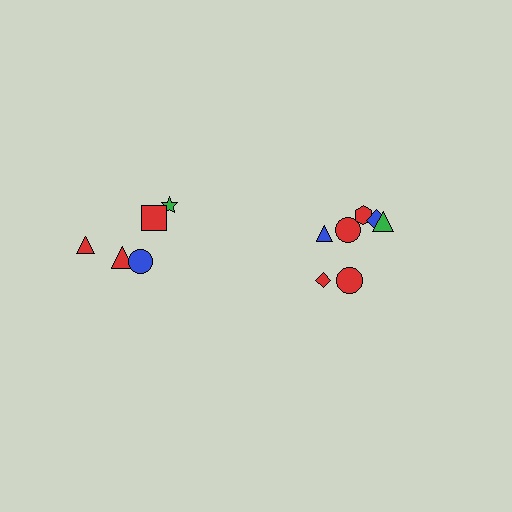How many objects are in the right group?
There are 7 objects.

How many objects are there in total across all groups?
There are 12 objects.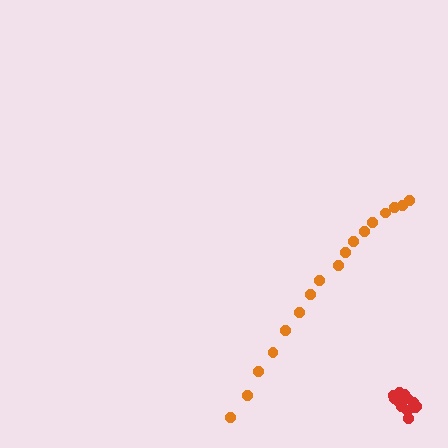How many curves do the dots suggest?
There are 2 distinct paths.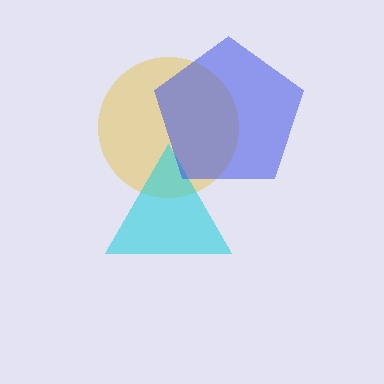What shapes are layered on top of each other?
The layered shapes are: a yellow circle, a cyan triangle, a blue pentagon.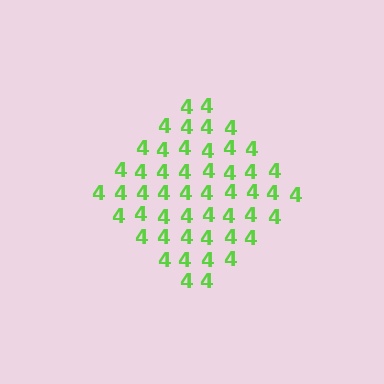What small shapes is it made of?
It is made of small digit 4's.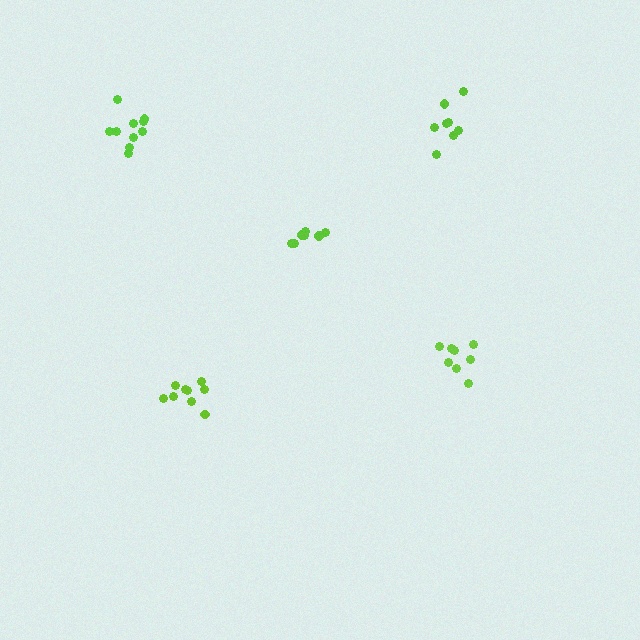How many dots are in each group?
Group 1: 7 dots, Group 2: 8 dots, Group 3: 8 dots, Group 4: 10 dots, Group 5: 9 dots (42 total).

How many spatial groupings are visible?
There are 5 spatial groupings.